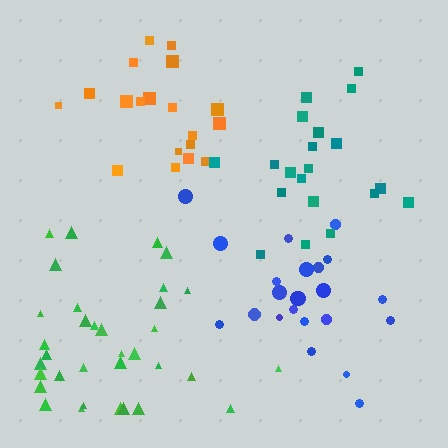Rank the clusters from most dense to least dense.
orange, green, teal, blue.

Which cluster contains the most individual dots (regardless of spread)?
Green (34).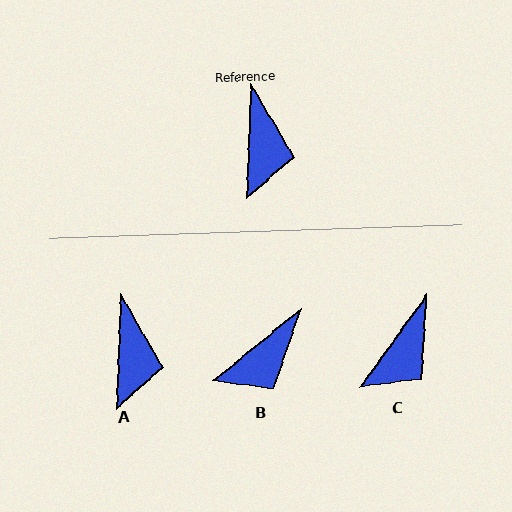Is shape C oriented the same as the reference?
No, it is off by about 33 degrees.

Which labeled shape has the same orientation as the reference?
A.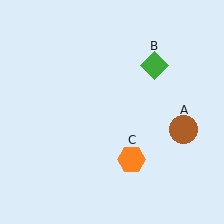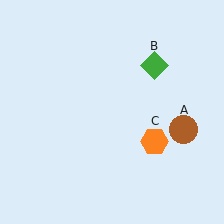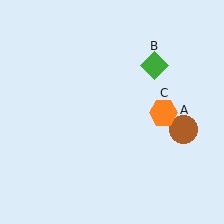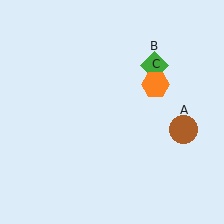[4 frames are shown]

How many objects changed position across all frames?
1 object changed position: orange hexagon (object C).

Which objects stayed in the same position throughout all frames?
Brown circle (object A) and green diamond (object B) remained stationary.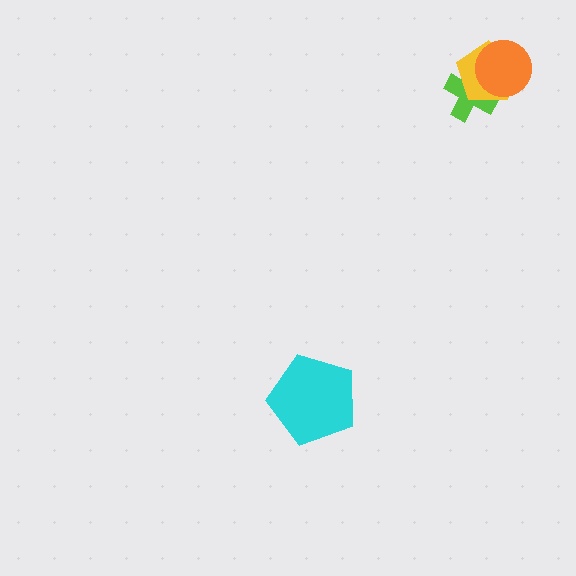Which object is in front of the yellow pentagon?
The orange circle is in front of the yellow pentagon.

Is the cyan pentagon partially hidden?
No, no other shape covers it.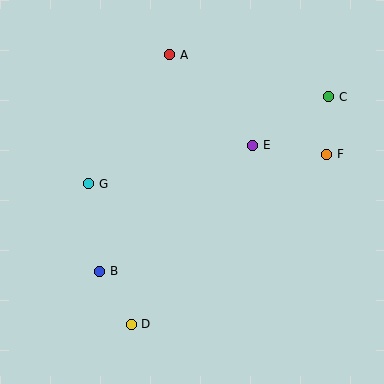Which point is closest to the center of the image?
Point E at (253, 145) is closest to the center.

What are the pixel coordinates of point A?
Point A is at (170, 55).